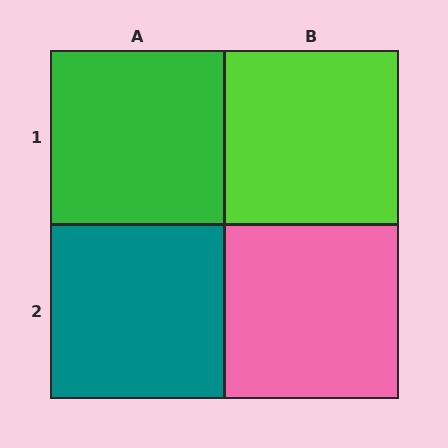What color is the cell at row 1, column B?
Lime.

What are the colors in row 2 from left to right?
Teal, pink.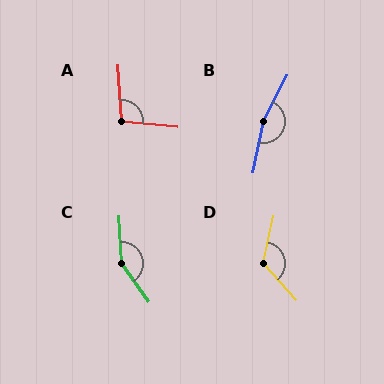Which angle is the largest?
B, at approximately 165 degrees.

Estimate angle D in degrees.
Approximately 126 degrees.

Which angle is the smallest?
A, at approximately 99 degrees.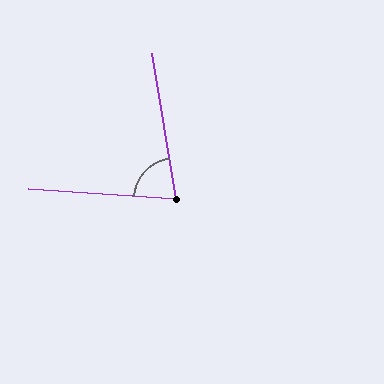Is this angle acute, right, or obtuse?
It is acute.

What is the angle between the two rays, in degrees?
Approximately 77 degrees.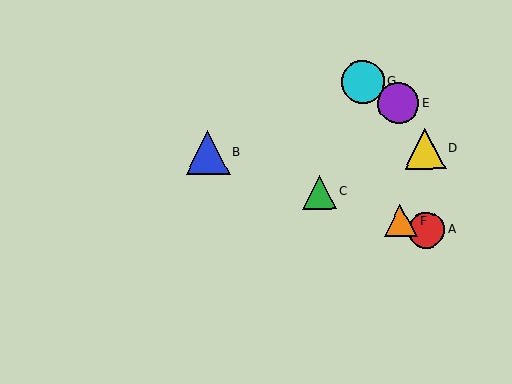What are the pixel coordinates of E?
Object E is at (398, 103).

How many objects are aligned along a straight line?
4 objects (A, B, C, F) are aligned along a straight line.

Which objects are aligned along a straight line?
Objects A, B, C, F are aligned along a straight line.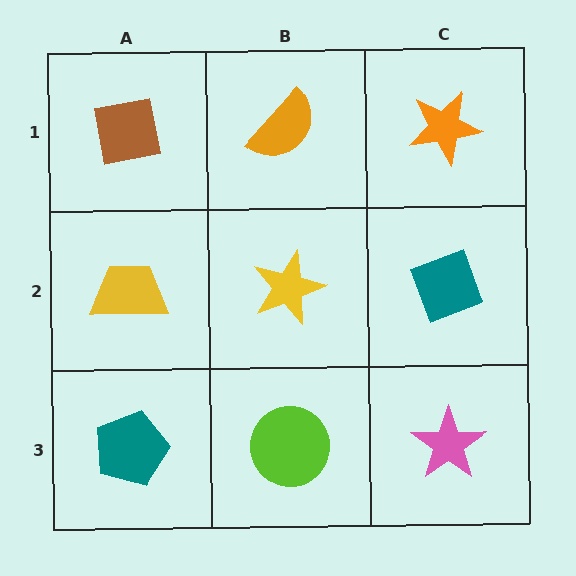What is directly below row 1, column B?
A yellow star.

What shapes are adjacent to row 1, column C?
A teal diamond (row 2, column C), an orange semicircle (row 1, column B).